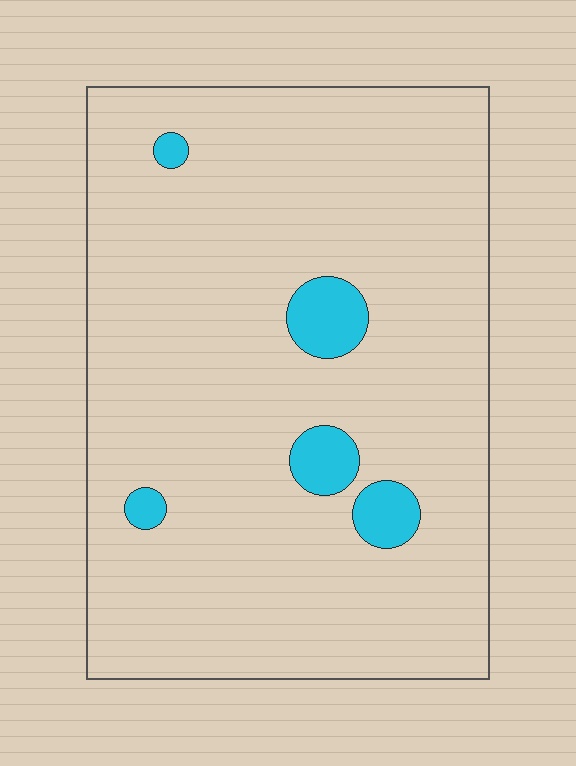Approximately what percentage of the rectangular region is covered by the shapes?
Approximately 5%.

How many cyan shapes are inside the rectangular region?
5.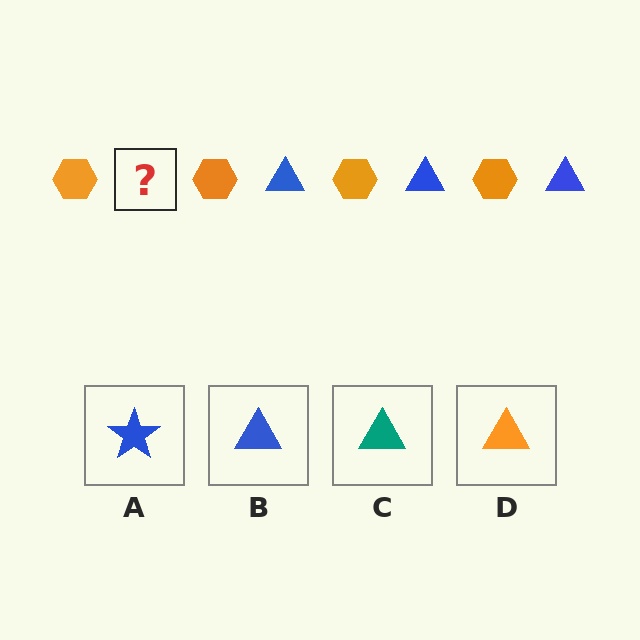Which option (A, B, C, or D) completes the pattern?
B.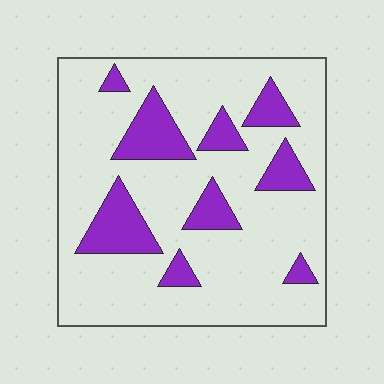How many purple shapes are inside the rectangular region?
9.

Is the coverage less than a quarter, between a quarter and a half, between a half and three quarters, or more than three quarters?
Less than a quarter.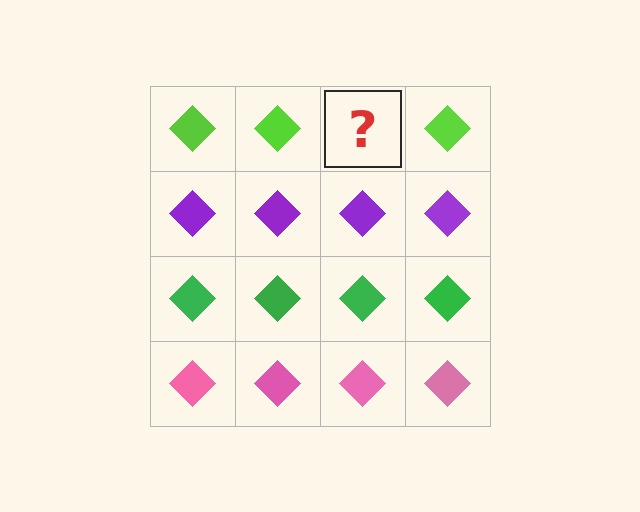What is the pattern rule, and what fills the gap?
The rule is that each row has a consistent color. The gap should be filled with a lime diamond.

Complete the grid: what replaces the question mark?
The question mark should be replaced with a lime diamond.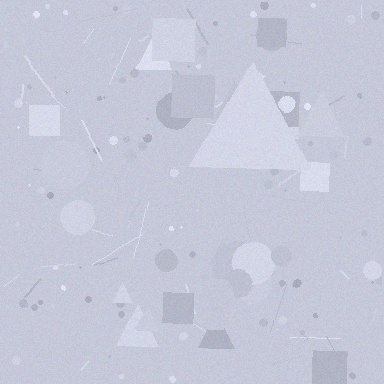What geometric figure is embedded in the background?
A triangle is embedded in the background.